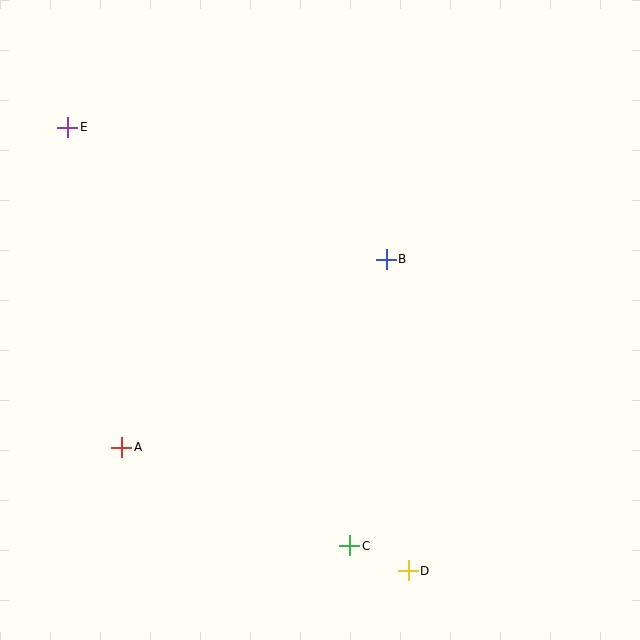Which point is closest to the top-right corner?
Point B is closest to the top-right corner.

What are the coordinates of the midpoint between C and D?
The midpoint between C and D is at (379, 558).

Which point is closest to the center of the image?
Point B at (386, 259) is closest to the center.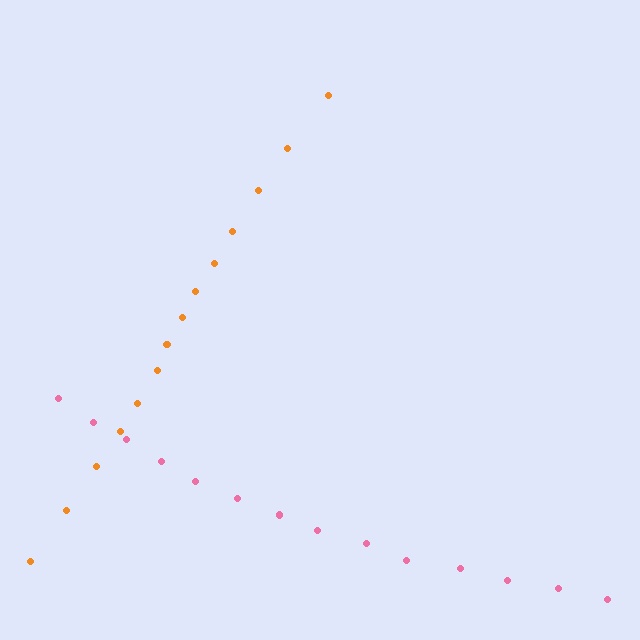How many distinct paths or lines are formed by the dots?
There are 2 distinct paths.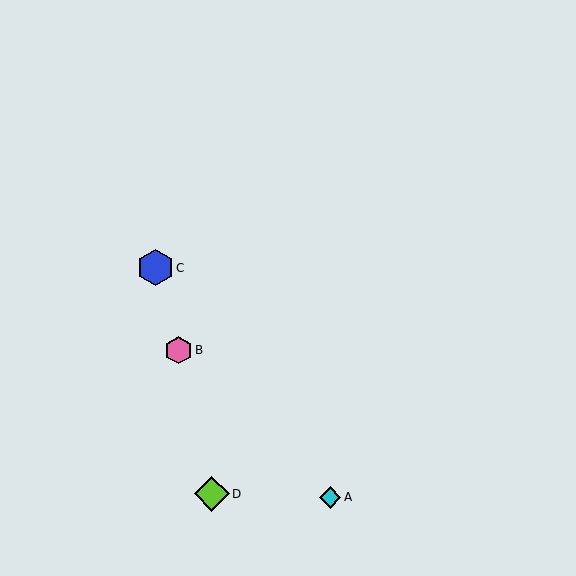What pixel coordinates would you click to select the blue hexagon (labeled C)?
Click at (155, 268) to select the blue hexagon C.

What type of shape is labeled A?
Shape A is a cyan diamond.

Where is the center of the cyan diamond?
The center of the cyan diamond is at (330, 497).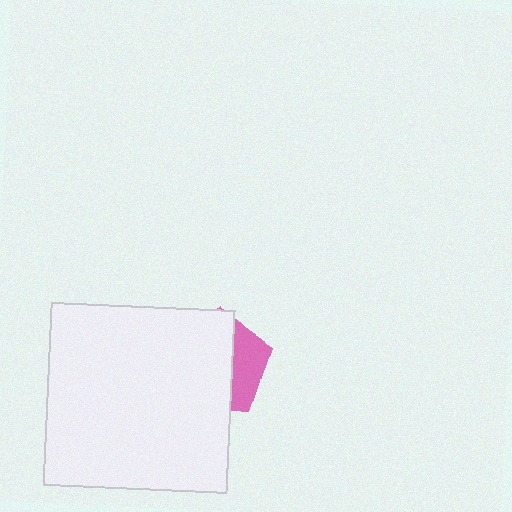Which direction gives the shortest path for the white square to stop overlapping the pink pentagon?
Moving left gives the shortest separation.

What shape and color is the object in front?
The object in front is a white square.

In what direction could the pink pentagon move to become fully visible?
The pink pentagon could move right. That would shift it out from behind the white square entirely.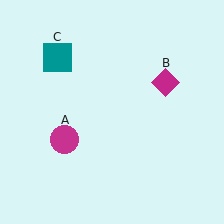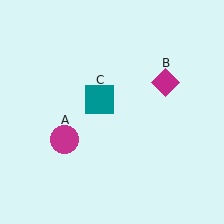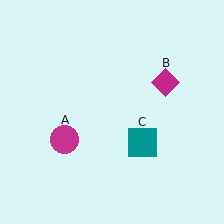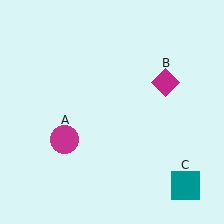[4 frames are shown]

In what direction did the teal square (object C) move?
The teal square (object C) moved down and to the right.